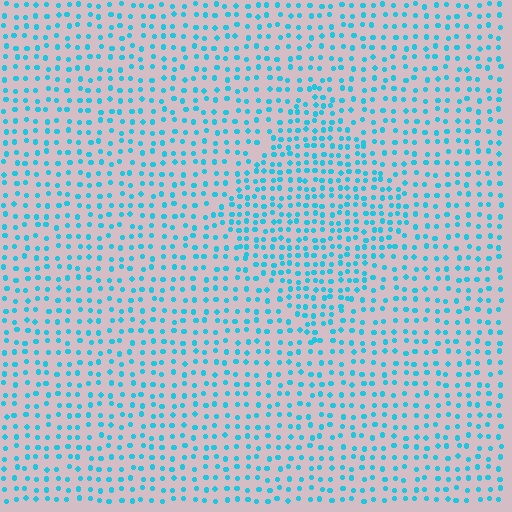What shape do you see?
I see a diamond.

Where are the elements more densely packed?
The elements are more densely packed inside the diamond boundary.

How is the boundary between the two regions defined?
The boundary is defined by a change in element density (approximately 1.6x ratio). All elements are the same color, size, and shape.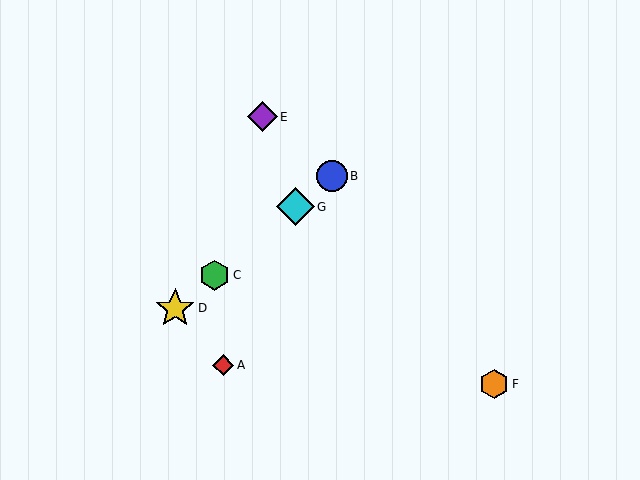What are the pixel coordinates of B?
Object B is at (332, 176).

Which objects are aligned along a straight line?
Objects B, C, D, G are aligned along a straight line.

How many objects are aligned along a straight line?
4 objects (B, C, D, G) are aligned along a straight line.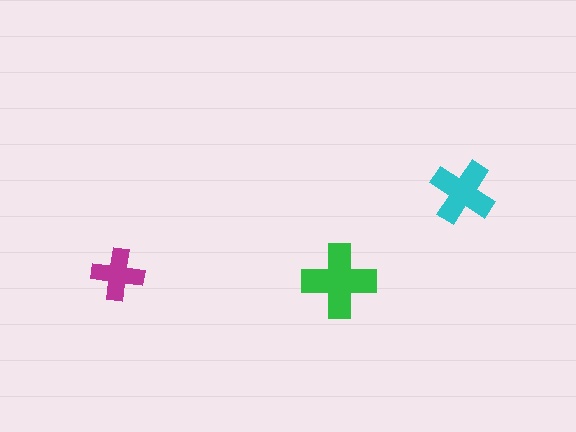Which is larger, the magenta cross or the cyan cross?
The cyan one.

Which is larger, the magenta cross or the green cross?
The green one.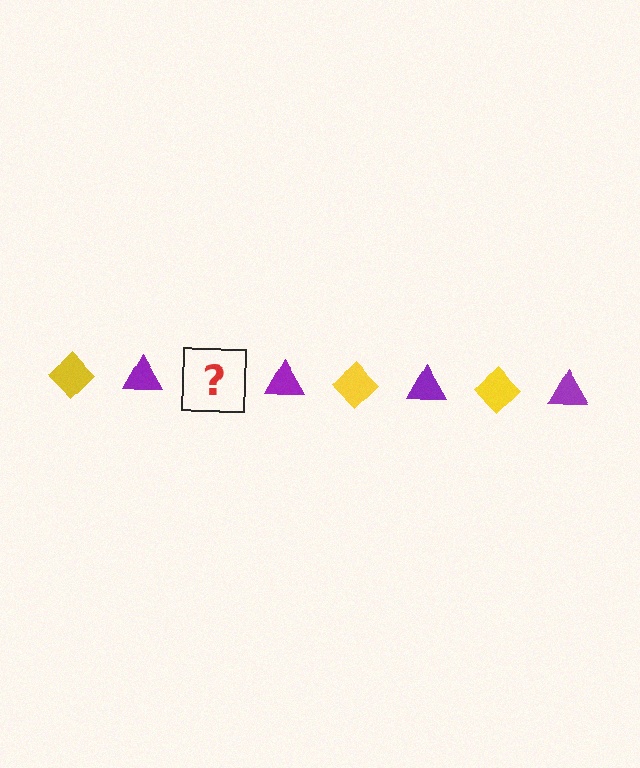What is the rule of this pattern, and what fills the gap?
The rule is that the pattern alternates between yellow diamond and purple triangle. The gap should be filled with a yellow diamond.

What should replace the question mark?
The question mark should be replaced with a yellow diamond.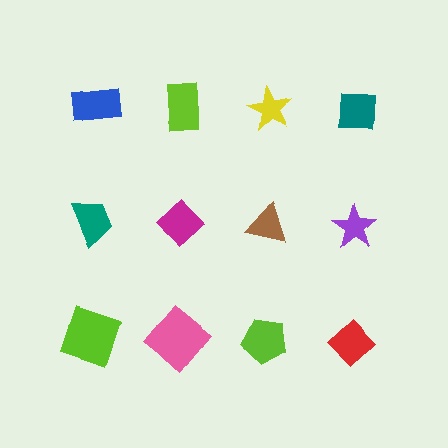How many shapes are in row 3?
4 shapes.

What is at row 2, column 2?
A magenta diamond.